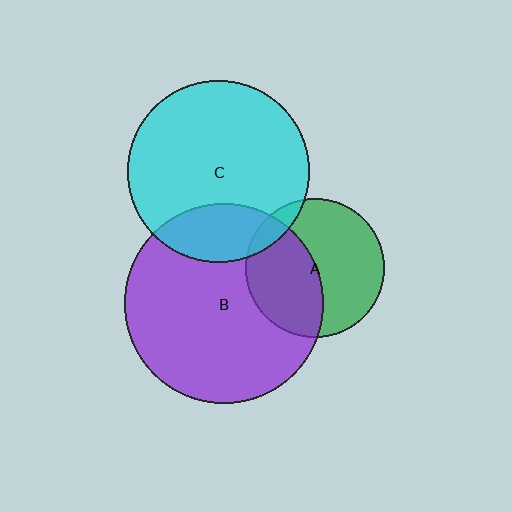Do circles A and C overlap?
Yes.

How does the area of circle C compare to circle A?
Approximately 1.7 times.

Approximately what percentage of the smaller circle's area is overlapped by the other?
Approximately 10%.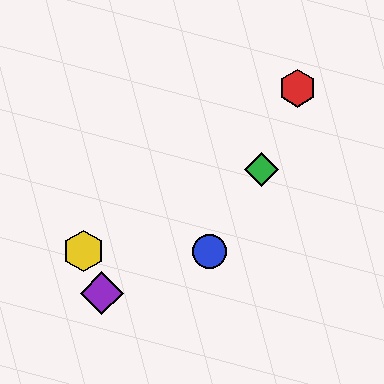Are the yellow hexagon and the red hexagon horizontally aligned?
No, the yellow hexagon is at y≈251 and the red hexagon is at y≈88.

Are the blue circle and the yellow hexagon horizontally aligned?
Yes, both are at y≈251.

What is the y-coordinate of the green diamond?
The green diamond is at y≈169.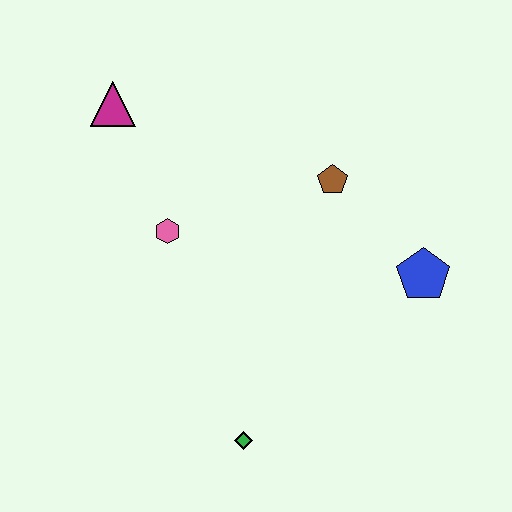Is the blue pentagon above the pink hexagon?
No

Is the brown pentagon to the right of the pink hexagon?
Yes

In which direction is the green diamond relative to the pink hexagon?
The green diamond is below the pink hexagon.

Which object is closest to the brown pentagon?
The blue pentagon is closest to the brown pentagon.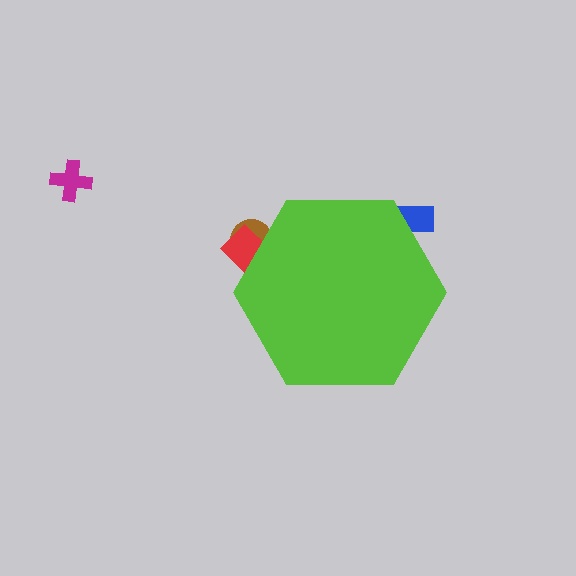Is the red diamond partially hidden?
Yes, the red diamond is partially hidden behind the lime hexagon.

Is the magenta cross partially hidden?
No, the magenta cross is fully visible.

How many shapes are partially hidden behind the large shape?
3 shapes are partially hidden.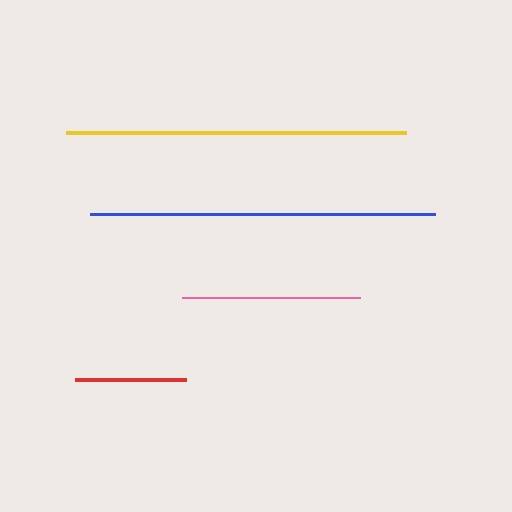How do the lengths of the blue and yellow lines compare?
The blue and yellow lines are approximately the same length.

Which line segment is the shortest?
The red line is the shortest at approximately 111 pixels.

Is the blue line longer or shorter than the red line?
The blue line is longer than the red line.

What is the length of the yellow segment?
The yellow segment is approximately 340 pixels long.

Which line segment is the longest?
The blue line is the longest at approximately 346 pixels.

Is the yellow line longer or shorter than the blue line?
The blue line is longer than the yellow line.